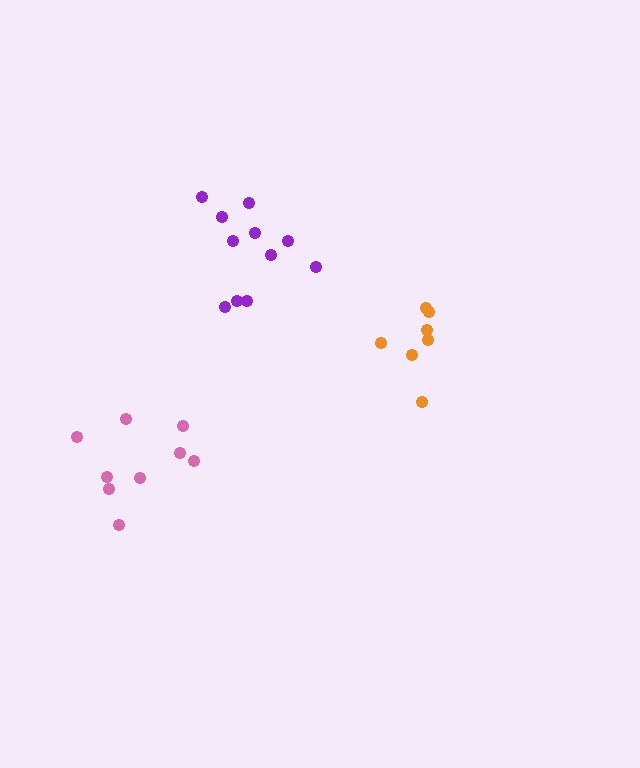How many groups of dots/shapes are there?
There are 3 groups.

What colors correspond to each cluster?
The clusters are colored: purple, orange, pink.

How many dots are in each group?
Group 1: 11 dots, Group 2: 7 dots, Group 3: 9 dots (27 total).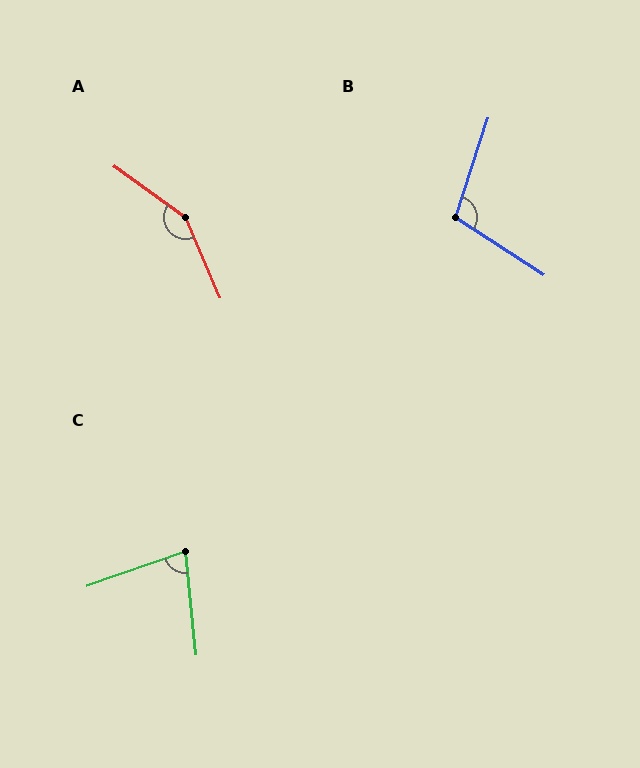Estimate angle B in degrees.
Approximately 105 degrees.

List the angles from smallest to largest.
C (77°), B (105°), A (149°).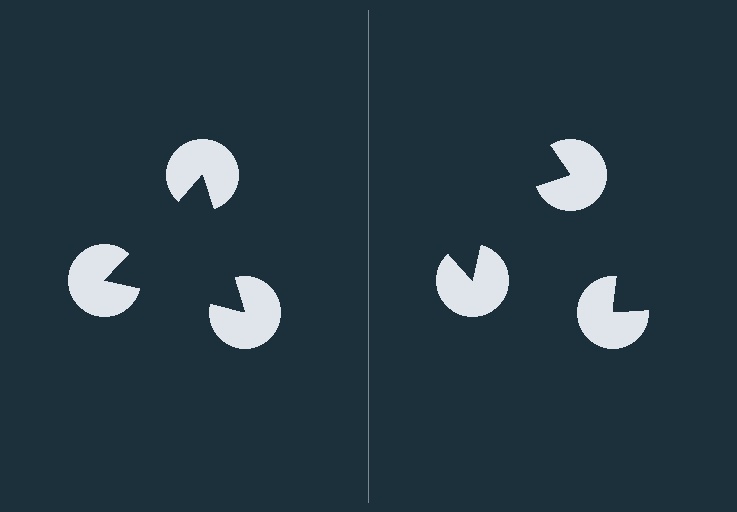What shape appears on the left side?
An illusory triangle.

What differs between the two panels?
The pac-man discs are positioned identically on both sides; only the wedge orientations differ. On the left they align to a triangle; on the right they are misaligned.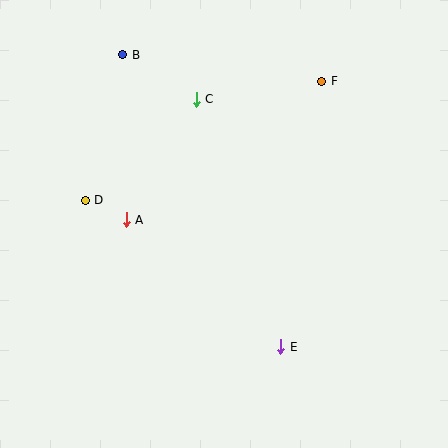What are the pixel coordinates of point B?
Point B is at (123, 55).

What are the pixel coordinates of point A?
Point A is at (126, 220).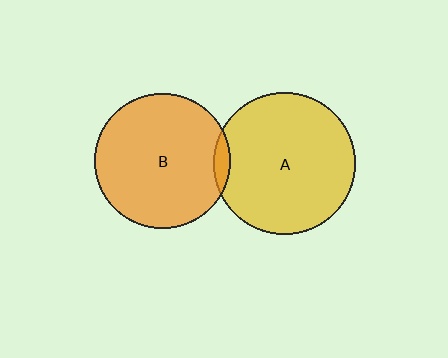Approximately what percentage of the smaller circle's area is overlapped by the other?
Approximately 5%.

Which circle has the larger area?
Circle A (yellow).